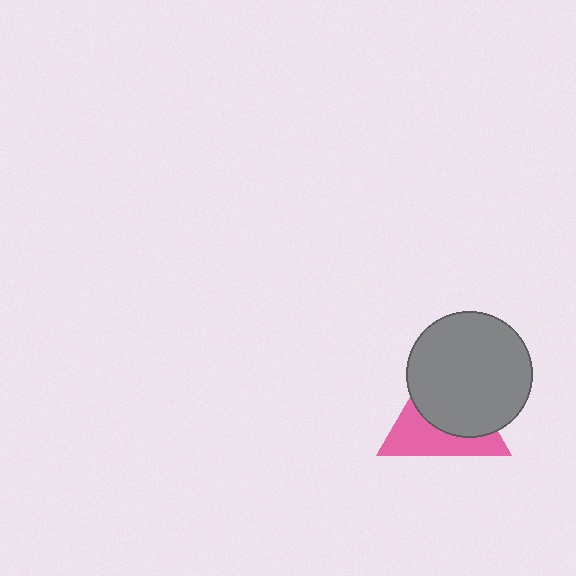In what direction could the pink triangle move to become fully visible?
The pink triangle could move toward the lower-left. That would shift it out from behind the gray circle entirely.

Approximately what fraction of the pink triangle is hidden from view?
Roughly 57% of the pink triangle is hidden behind the gray circle.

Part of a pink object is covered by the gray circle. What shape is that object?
It is a triangle.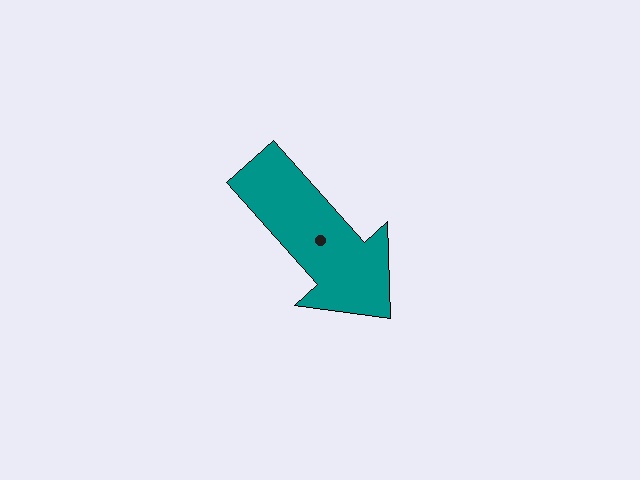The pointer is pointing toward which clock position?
Roughly 5 o'clock.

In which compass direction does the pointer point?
Southeast.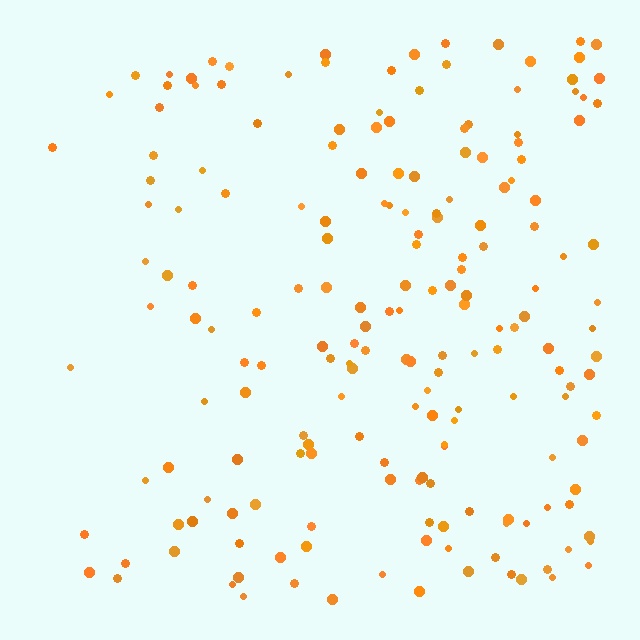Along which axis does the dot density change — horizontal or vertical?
Horizontal.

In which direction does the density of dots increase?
From left to right, with the right side densest.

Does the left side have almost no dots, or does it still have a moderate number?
Still a moderate number, just noticeably fewer than the right.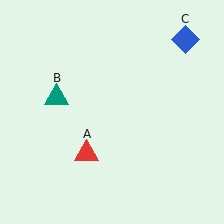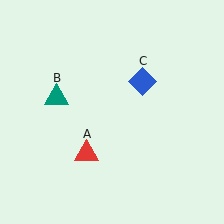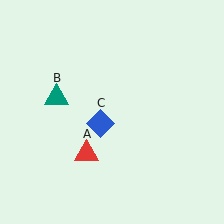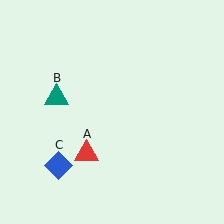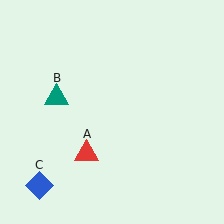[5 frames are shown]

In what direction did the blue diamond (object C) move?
The blue diamond (object C) moved down and to the left.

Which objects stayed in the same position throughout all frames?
Red triangle (object A) and teal triangle (object B) remained stationary.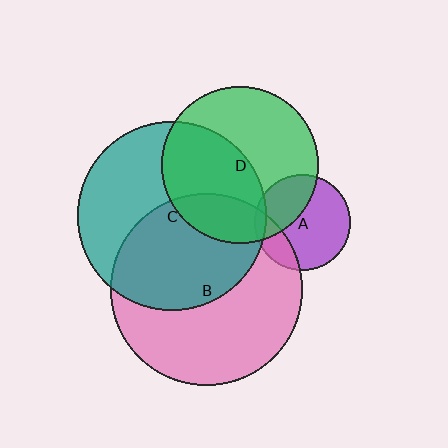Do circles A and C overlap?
Yes.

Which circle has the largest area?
Circle B (pink).